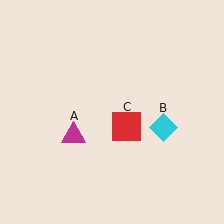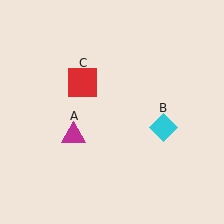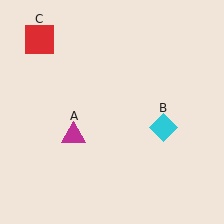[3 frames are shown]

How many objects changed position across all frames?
1 object changed position: red square (object C).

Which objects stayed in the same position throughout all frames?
Magenta triangle (object A) and cyan diamond (object B) remained stationary.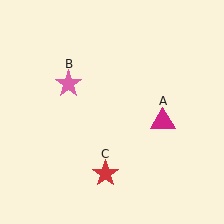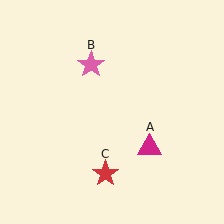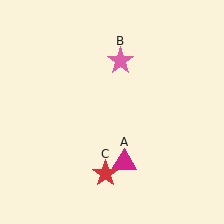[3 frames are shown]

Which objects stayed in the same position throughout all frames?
Red star (object C) remained stationary.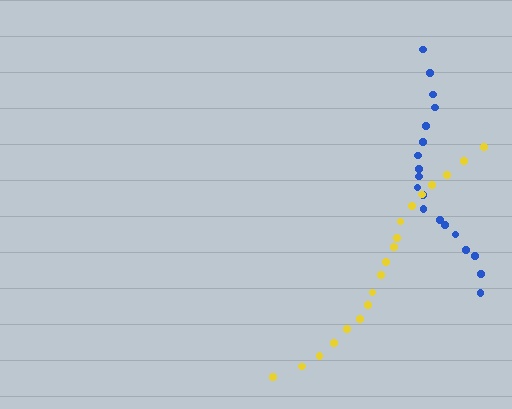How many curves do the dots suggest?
There are 2 distinct paths.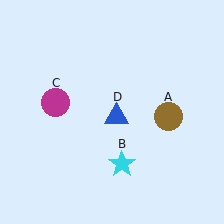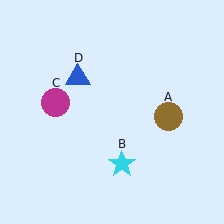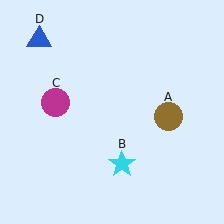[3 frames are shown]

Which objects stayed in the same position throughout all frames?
Brown circle (object A) and cyan star (object B) and magenta circle (object C) remained stationary.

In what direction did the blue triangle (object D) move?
The blue triangle (object D) moved up and to the left.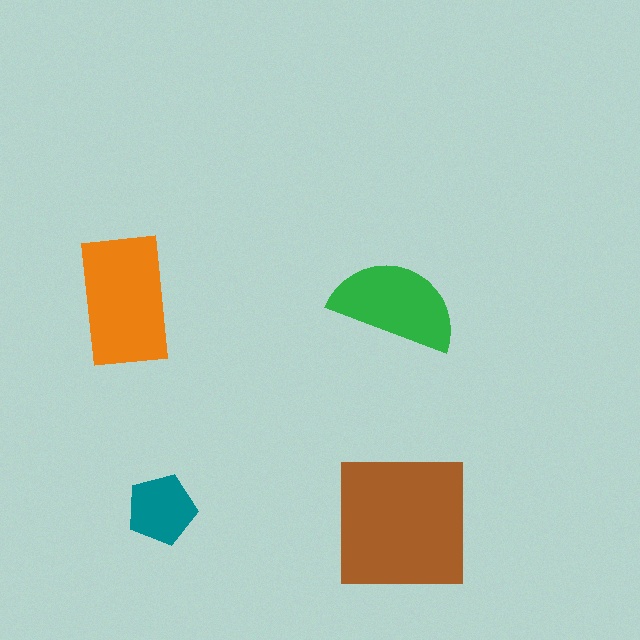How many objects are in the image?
There are 4 objects in the image.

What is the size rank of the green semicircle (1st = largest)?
3rd.